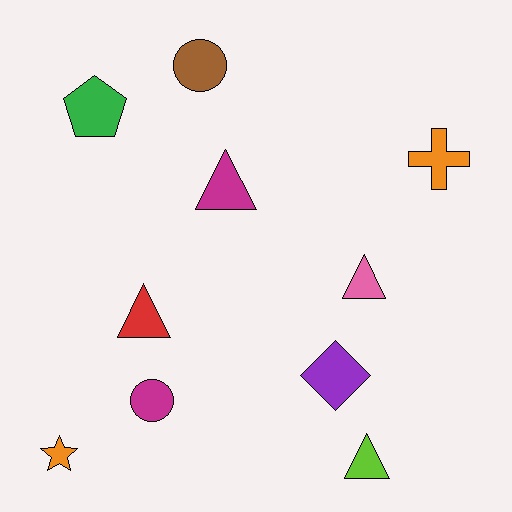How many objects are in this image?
There are 10 objects.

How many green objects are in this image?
There is 1 green object.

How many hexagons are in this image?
There are no hexagons.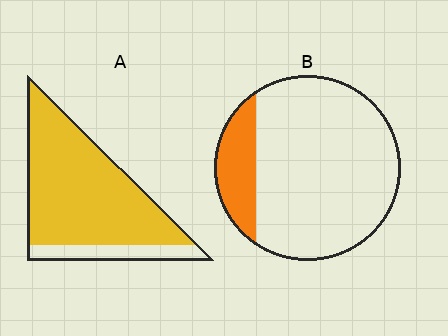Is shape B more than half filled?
No.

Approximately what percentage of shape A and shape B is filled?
A is approximately 85% and B is approximately 15%.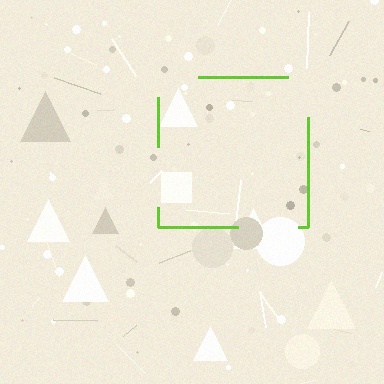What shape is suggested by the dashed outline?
The dashed outline suggests a square.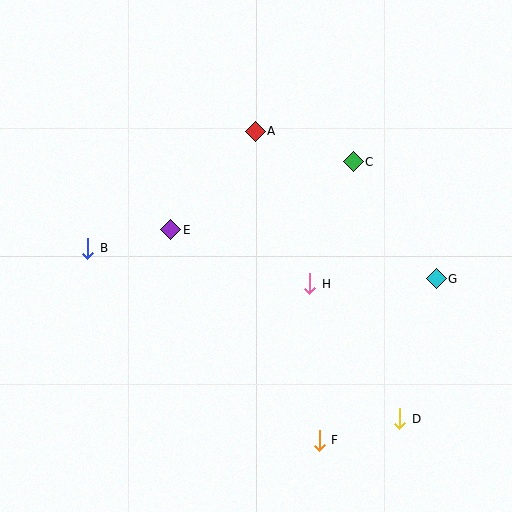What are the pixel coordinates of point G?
Point G is at (436, 279).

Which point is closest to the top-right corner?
Point C is closest to the top-right corner.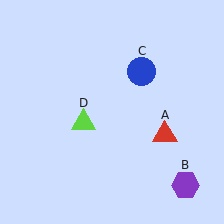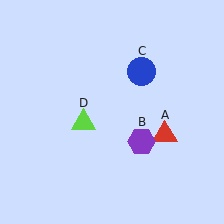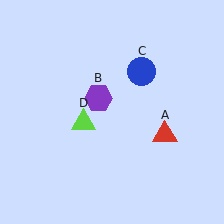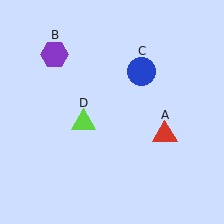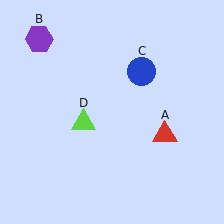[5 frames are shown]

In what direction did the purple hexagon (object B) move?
The purple hexagon (object B) moved up and to the left.